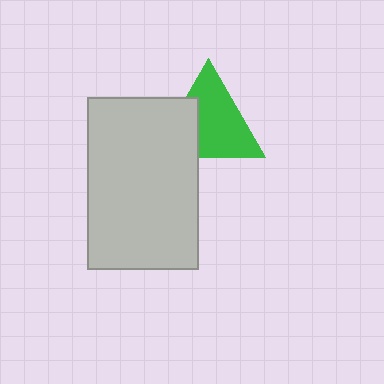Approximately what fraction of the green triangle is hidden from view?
Roughly 33% of the green triangle is hidden behind the light gray rectangle.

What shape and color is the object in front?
The object in front is a light gray rectangle.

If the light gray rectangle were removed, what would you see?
You would see the complete green triangle.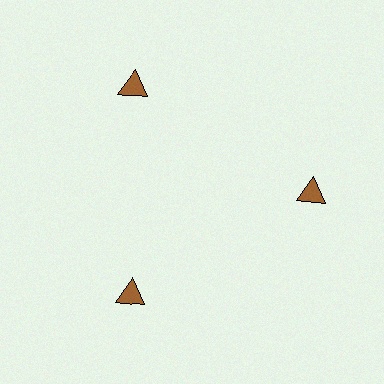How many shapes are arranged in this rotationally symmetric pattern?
There are 3 shapes, arranged in 3 groups of 1.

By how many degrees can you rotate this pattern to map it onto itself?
The pattern maps onto itself every 120 degrees of rotation.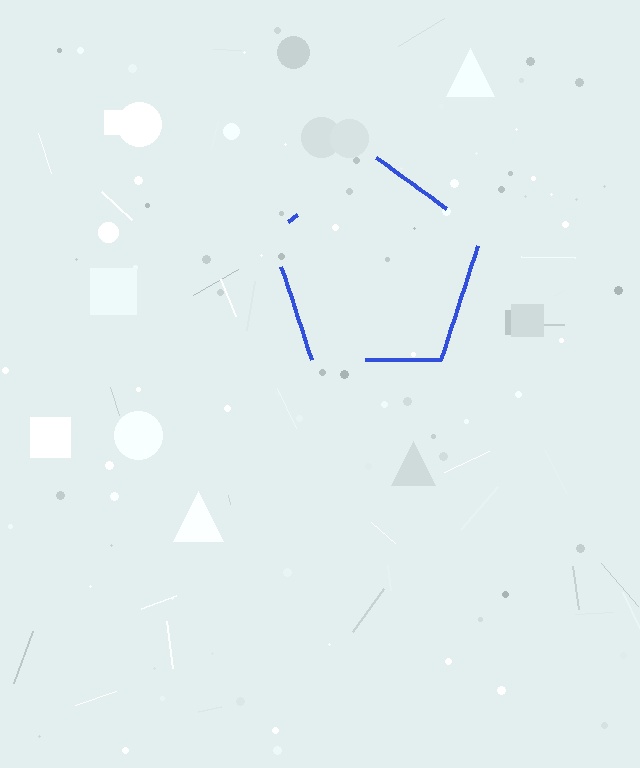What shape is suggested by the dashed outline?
The dashed outline suggests a pentagon.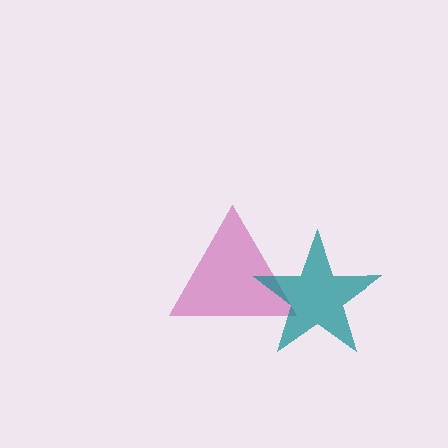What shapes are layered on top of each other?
The layered shapes are: a magenta triangle, a teal star.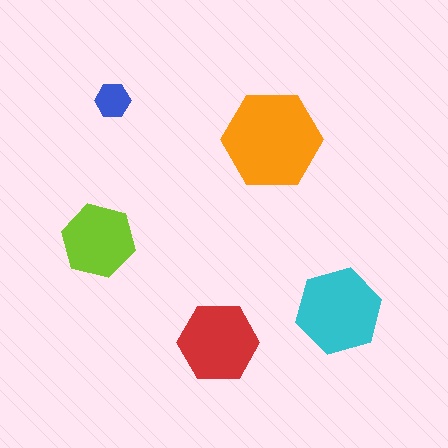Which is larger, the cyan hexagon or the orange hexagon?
The orange one.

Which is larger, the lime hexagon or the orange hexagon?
The orange one.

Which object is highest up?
The blue hexagon is topmost.